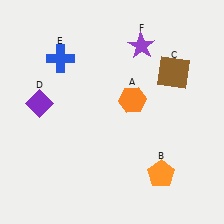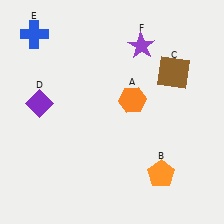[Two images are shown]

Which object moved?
The blue cross (E) moved left.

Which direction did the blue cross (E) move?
The blue cross (E) moved left.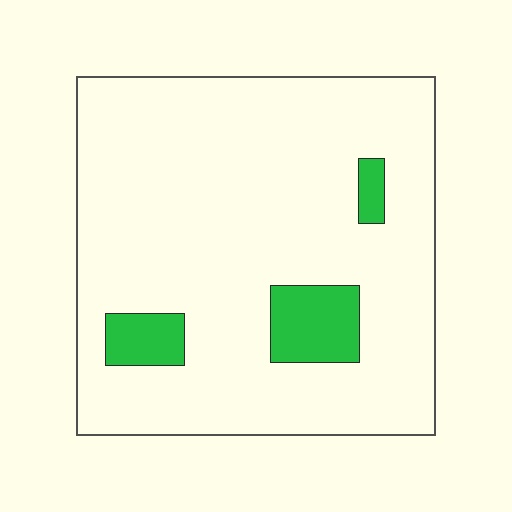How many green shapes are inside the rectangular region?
3.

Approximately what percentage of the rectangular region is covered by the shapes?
Approximately 10%.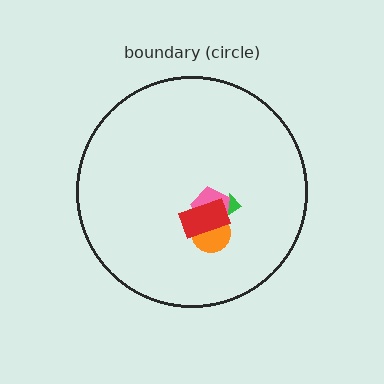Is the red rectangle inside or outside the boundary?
Inside.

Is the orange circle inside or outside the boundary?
Inside.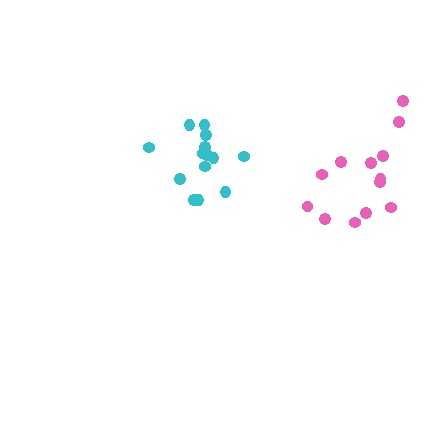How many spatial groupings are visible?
There are 2 spatial groupings.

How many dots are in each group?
Group 1: 14 dots, Group 2: 13 dots (27 total).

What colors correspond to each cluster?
The clusters are colored: cyan, pink.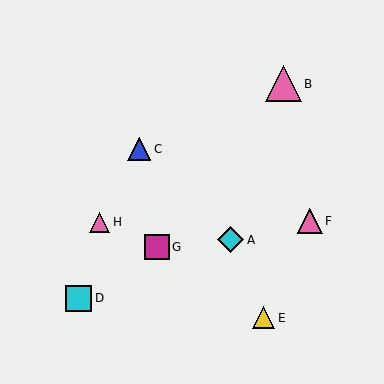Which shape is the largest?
The pink triangle (labeled B) is the largest.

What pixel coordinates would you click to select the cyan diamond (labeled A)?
Click at (230, 240) to select the cyan diamond A.